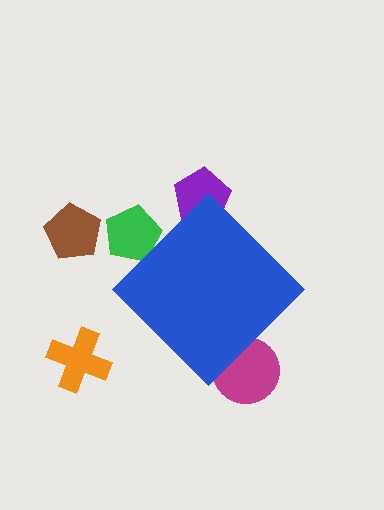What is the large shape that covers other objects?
A blue diamond.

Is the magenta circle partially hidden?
Yes, the magenta circle is partially hidden behind the blue diamond.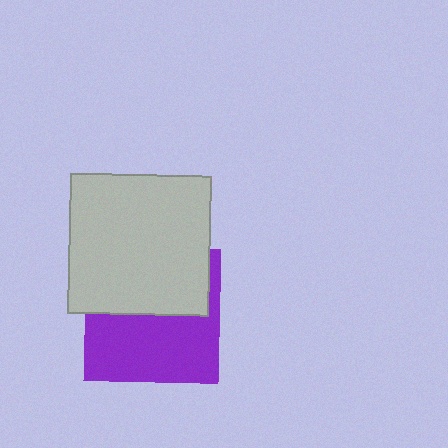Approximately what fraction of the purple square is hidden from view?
Roughly 47% of the purple square is hidden behind the light gray square.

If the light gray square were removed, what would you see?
You would see the complete purple square.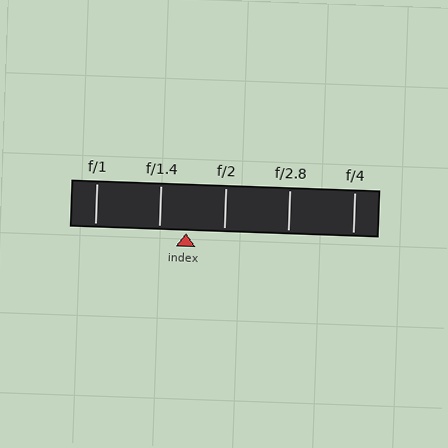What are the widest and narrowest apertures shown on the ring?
The widest aperture shown is f/1 and the narrowest is f/4.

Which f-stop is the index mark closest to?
The index mark is closest to f/1.4.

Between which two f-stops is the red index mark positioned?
The index mark is between f/1.4 and f/2.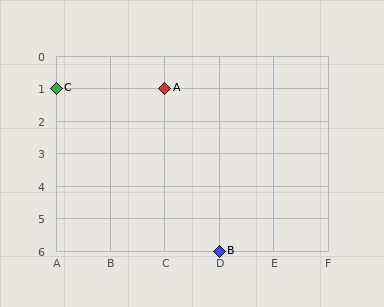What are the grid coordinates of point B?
Point B is at grid coordinates (D, 6).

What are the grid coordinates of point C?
Point C is at grid coordinates (A, 1).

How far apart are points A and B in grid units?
Points A and B are 1 column and 5 rows apart (about 5.1 grid units diagonally).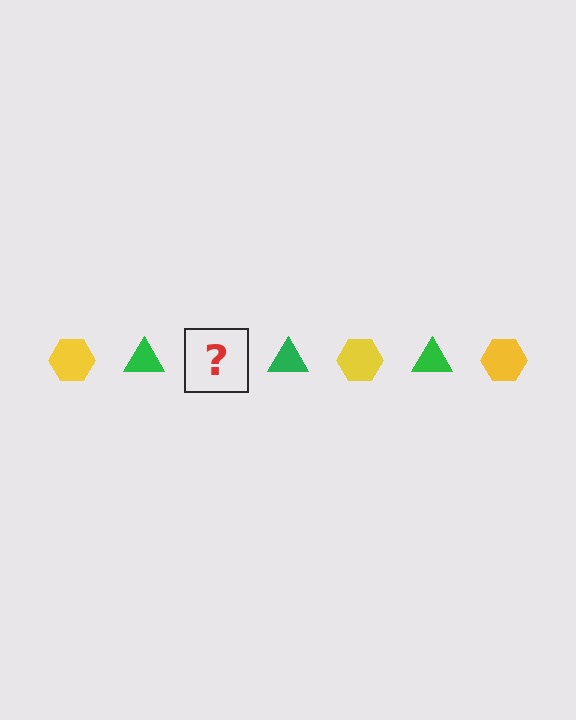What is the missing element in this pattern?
The missing element is a yellow hexagon.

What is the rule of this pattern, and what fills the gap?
The rule is that the pattern alternates between yellow hexagon and green triangle. The gap should be filled with a yellow hexagon.